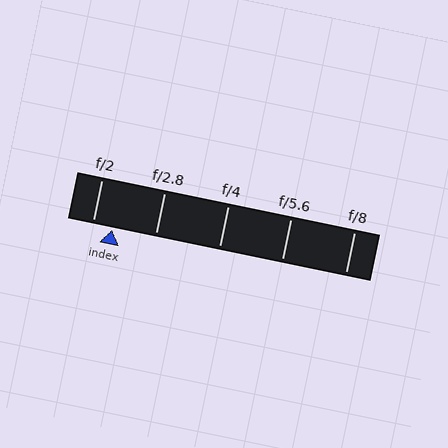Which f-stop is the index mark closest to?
The index mark is closest to f/2.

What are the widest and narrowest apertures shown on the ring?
The widest aperture shown is f/2 and the narrowest is f/8.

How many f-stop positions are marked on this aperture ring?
There are 5 f-stop positions marked.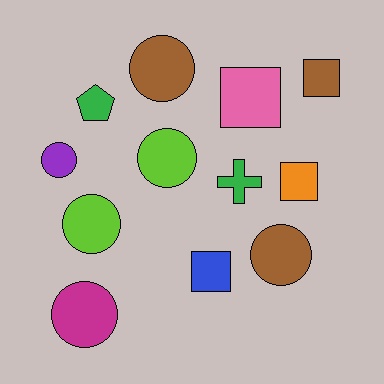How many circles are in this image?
There are 6 circles.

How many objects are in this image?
There are 12 objects.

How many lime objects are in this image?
There are 2 lime objects.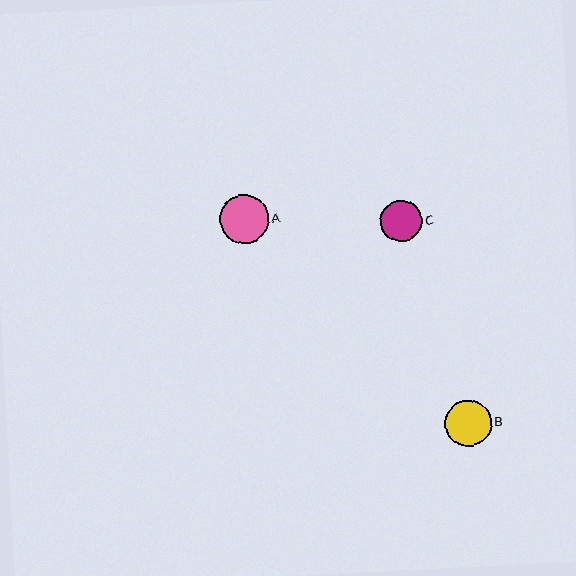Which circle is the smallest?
Circle C is the smallest with a size of approximately 41 pixels.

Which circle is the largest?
Circle A is the largest with a size of approximately 49 pixels.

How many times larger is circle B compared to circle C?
Circle B is approximately 1.1 times the size of circle C.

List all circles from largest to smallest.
From largest to smallest: A, B, C.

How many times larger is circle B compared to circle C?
Circle B is approximately 1.1 times the size of circle C.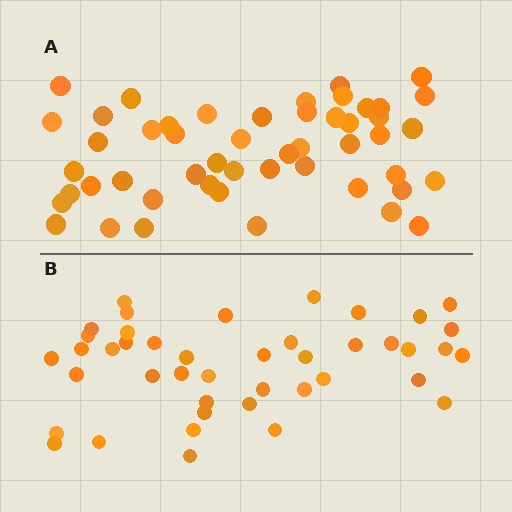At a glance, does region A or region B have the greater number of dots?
Region A (the top region) has more dots.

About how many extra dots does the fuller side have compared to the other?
Region A has roughly 8 or so more dots than region B.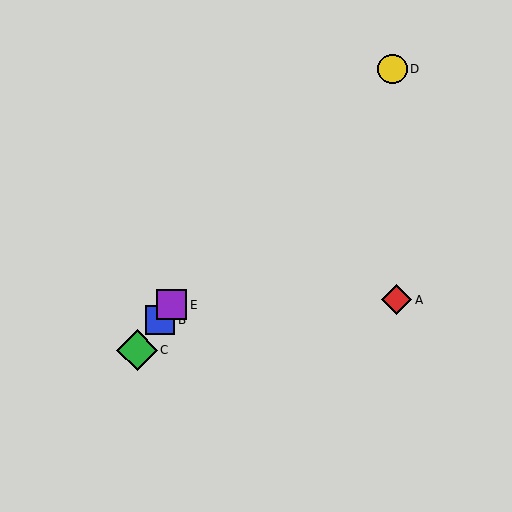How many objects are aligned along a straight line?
3 objects (B, C, E) are aligned along a straight line.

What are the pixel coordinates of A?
Object A is at (397, 300).